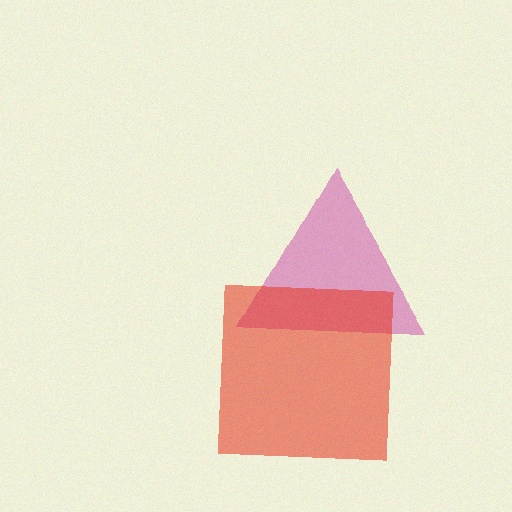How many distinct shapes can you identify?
There are 2 distinct shapes: a magenta triangle, a red square.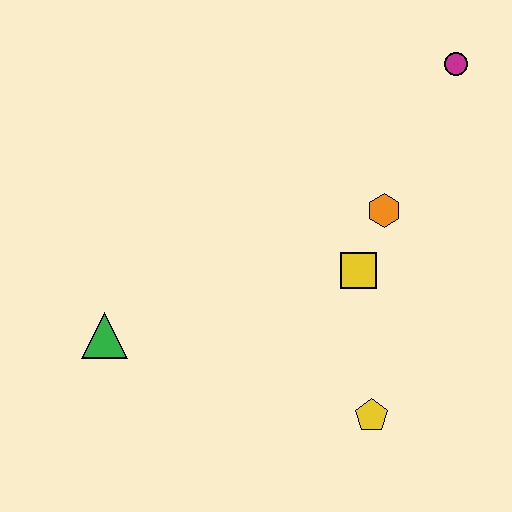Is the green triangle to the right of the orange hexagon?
No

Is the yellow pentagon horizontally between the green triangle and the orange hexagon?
Yes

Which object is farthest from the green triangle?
The magenta circle is farthest from the green triangle.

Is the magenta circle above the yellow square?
Yes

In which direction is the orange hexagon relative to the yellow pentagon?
The orange hexagon is above the yellow pentagon.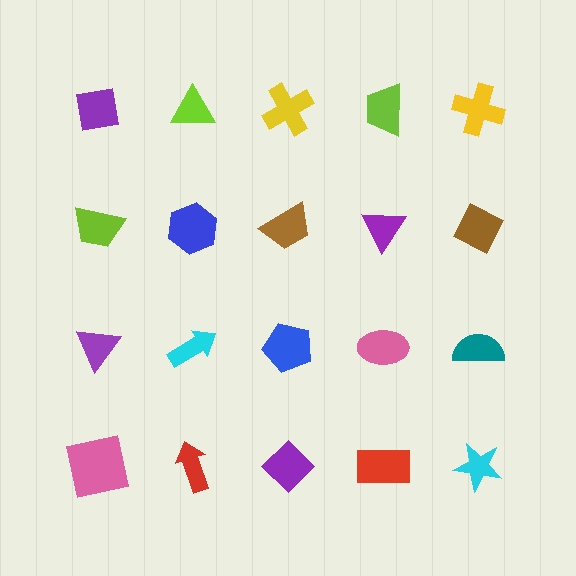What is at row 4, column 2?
A red arrow.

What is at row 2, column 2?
A blue hexagon.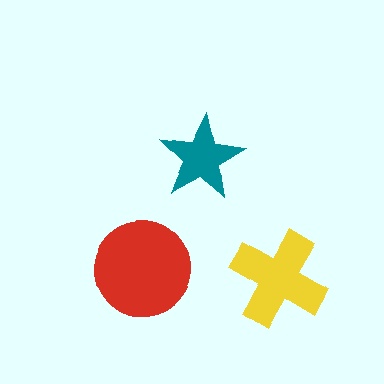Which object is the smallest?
The teal star.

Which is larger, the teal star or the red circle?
The red circle.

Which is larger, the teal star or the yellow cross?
The yellow cross.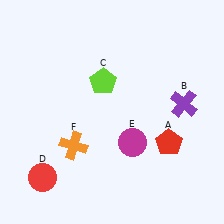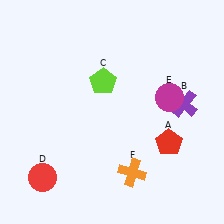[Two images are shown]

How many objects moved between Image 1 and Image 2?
2 objects moved between the two images.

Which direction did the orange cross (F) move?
The orange cross (F) moved right.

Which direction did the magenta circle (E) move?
The magenta circle (E) moved up.